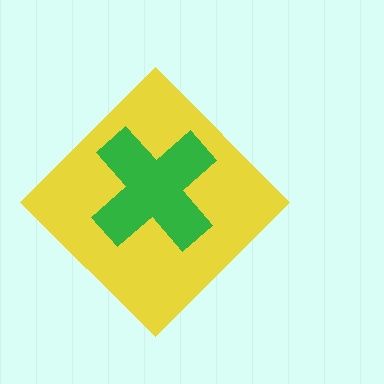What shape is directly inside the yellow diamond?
The green cross.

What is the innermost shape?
The green cross.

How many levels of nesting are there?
2.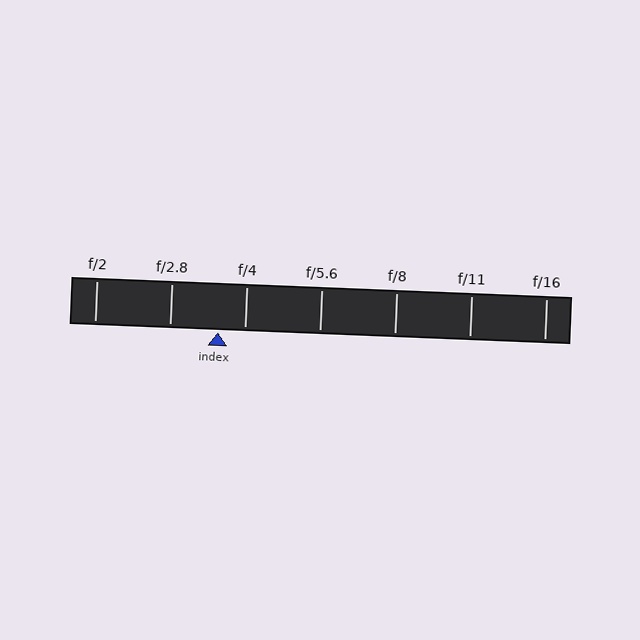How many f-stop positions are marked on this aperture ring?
There are 7 f-stop positions marked.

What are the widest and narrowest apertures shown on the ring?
The widest aperture shown is f/2 and the narrowest is f/16.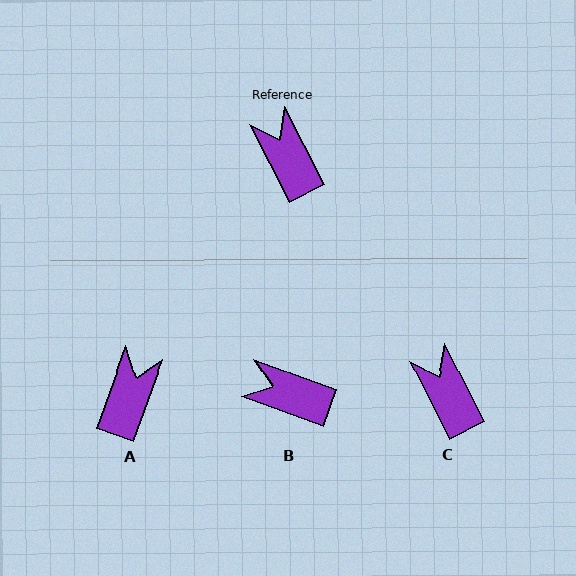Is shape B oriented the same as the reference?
No, it is off by about 43 degrees.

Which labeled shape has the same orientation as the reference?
C.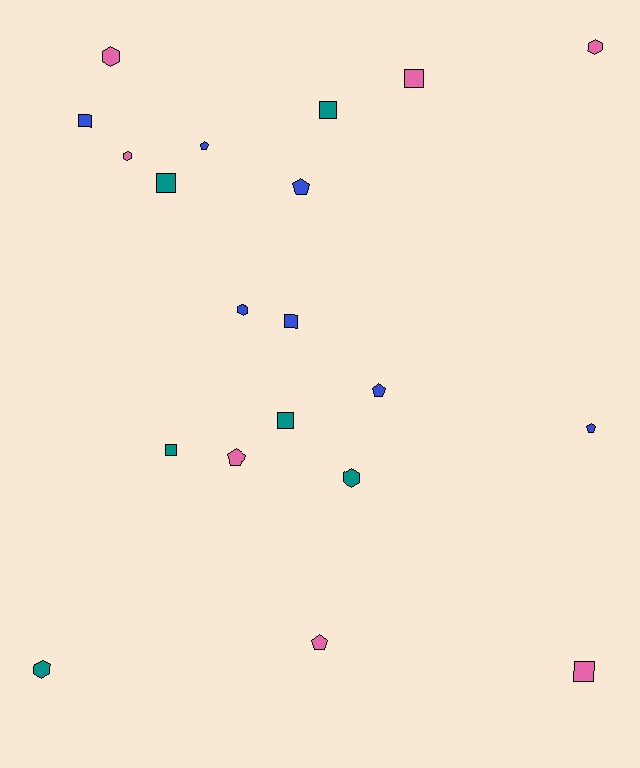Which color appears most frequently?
Blue, with 7 objects.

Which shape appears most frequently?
Square, with 8 objects.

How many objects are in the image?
There are 20 objects.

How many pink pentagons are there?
There are 2 pink pentagons.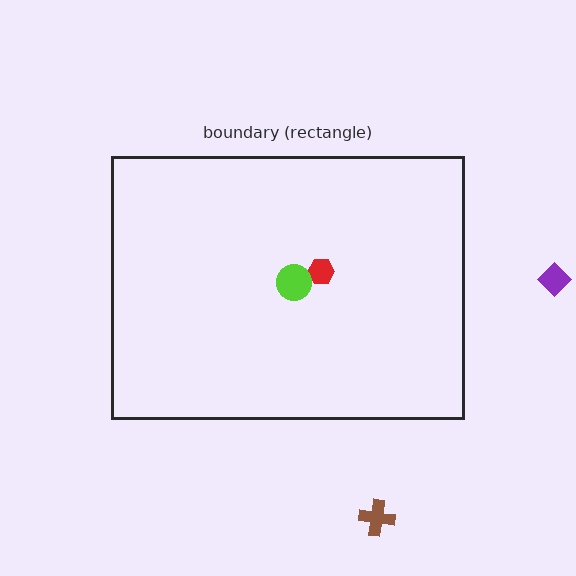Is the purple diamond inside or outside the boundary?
Outside.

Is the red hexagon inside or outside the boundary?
Inside.